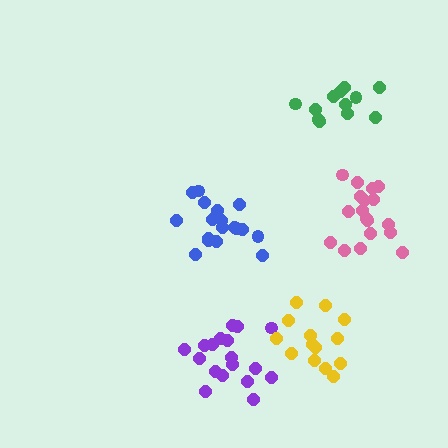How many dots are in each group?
Group 1: 18 dots, Group 2: 18 dots, Group 3: 18 dots, Group 4: 14 dots, Group 5: 12 dots (80 total).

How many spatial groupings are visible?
There are 5 spatial groupings.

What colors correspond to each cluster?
The clusters are colored: blue, purple, pink, yellow, green.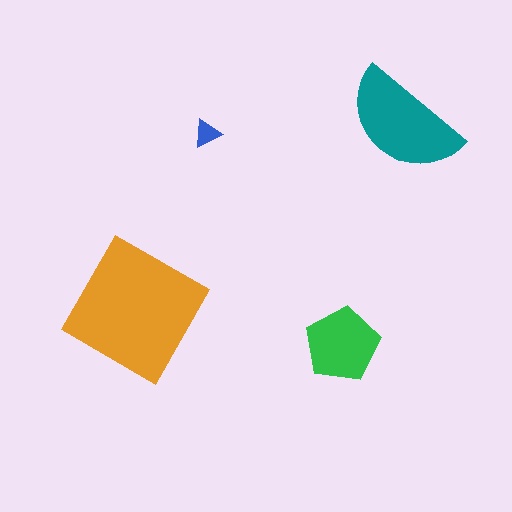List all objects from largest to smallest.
The orange square, the teal semicircle, the green pentagon, the blue triangle.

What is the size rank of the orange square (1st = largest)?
1st.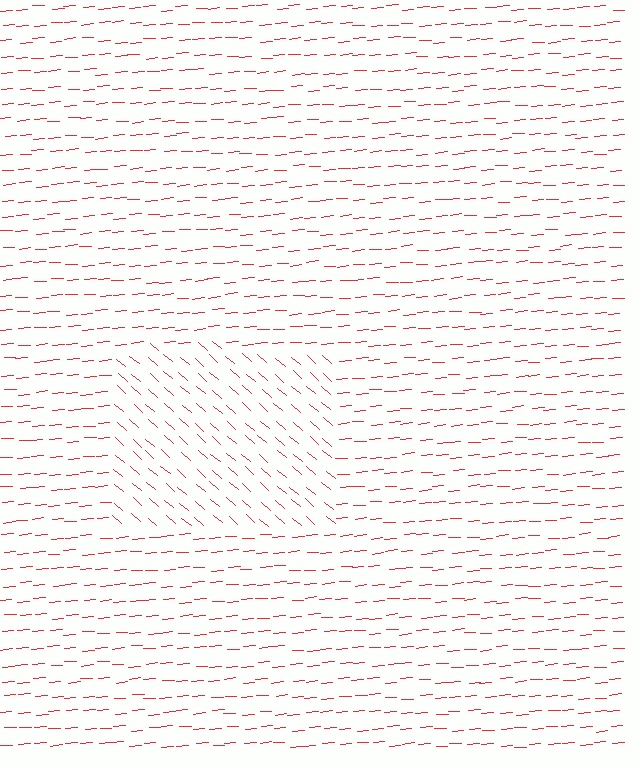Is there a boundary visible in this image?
Yes, there is a texture boundary formed by a change in line orientation.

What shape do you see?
I see a rectangle.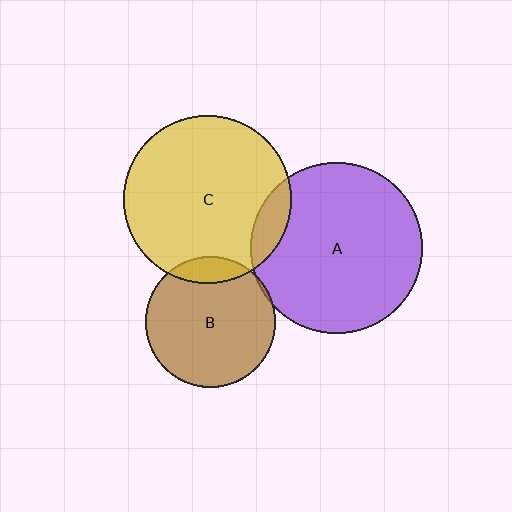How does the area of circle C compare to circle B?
Approximately 1.7 times.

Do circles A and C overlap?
Yes.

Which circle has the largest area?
Circle A (purple).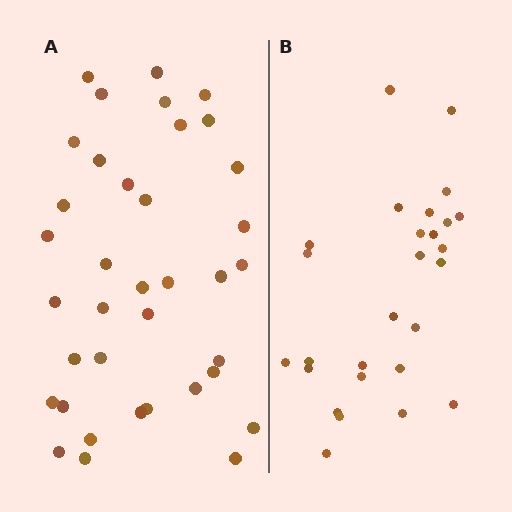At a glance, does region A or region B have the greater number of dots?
Region A (the left region) has more dots.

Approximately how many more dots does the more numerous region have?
Region A has roughly 10 or so more dots than region B.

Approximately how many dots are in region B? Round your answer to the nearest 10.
About 30 dots. (The exact count is 27, which rounds to 30.)